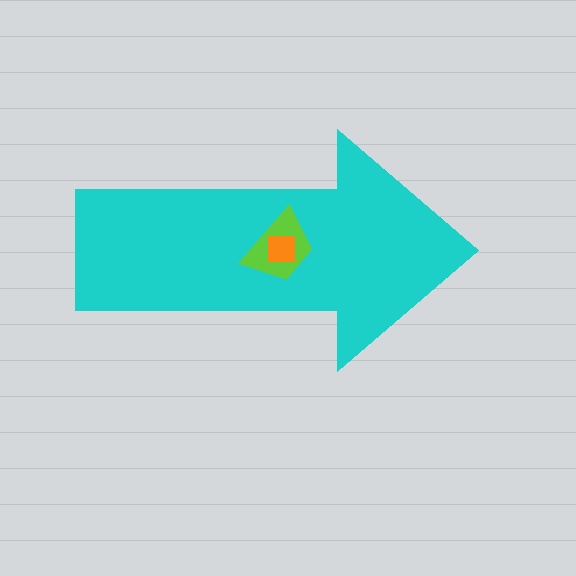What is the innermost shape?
The orange square.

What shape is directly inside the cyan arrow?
The lime trapezoid.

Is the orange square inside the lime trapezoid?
Yes.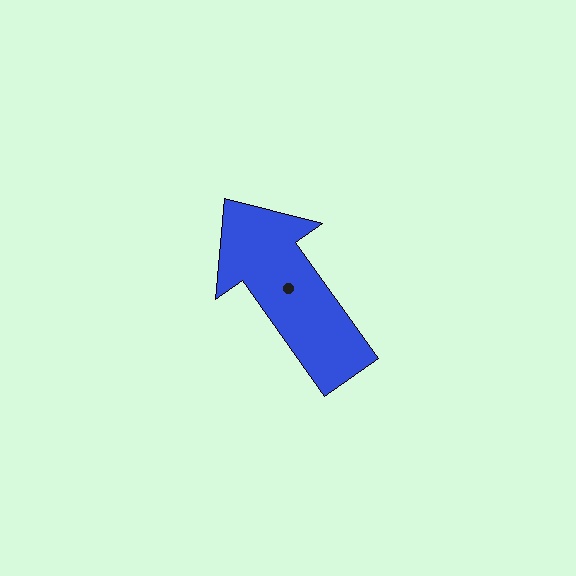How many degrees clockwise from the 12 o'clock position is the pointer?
Approximately 325 degrees.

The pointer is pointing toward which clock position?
Roughly 11 o'clock.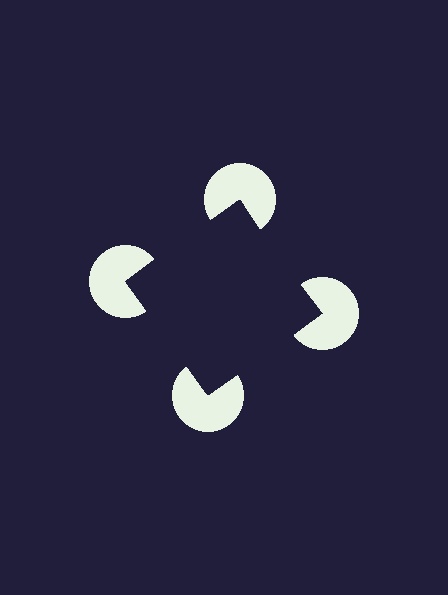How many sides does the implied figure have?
4 sides.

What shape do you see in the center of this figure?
An illusory square — its edges are inferred from the aligned wedge cuts in the pac-man discs, not physically drawn.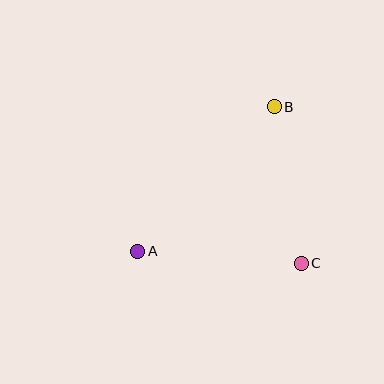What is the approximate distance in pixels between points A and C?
The distance between A and C is approximately 164 pixels.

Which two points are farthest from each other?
Points A and B are farthest from each other.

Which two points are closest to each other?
Points B and C are closest to each other.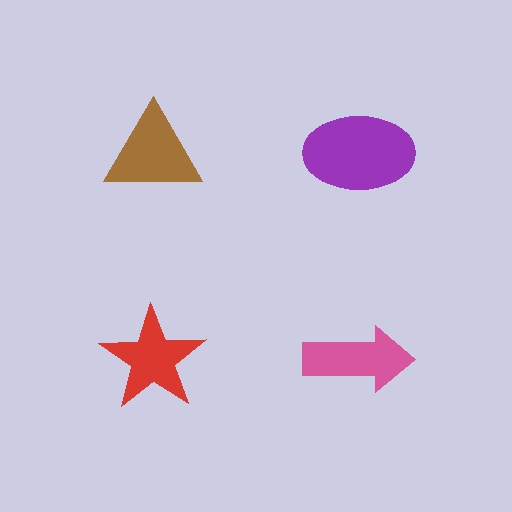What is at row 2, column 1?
A red star.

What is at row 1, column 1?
A brown triangle.